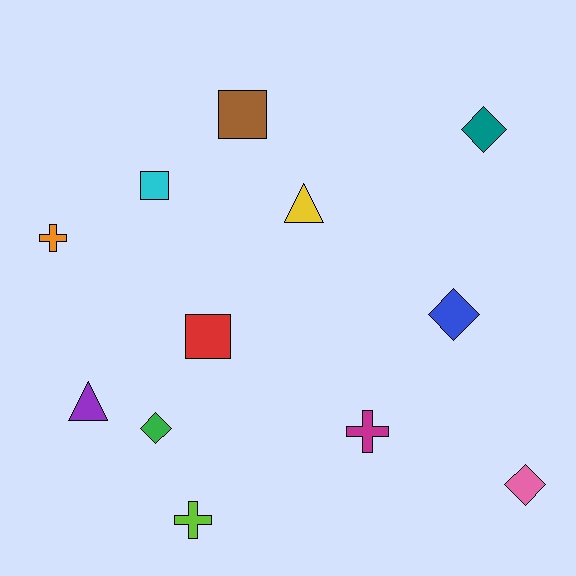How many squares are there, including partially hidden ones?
There are 3 squares.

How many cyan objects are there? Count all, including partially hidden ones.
There is 1 cyan object.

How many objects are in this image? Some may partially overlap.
There are 12 objects.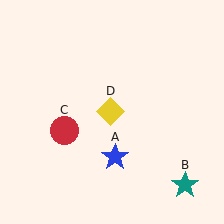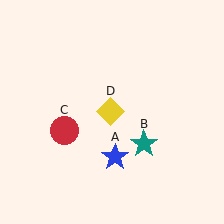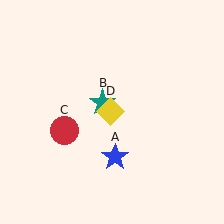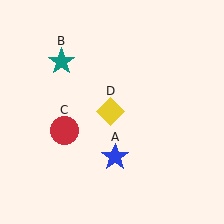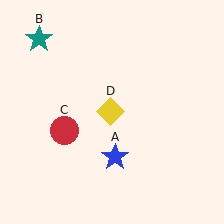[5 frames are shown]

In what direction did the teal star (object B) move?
The teal star (object B) moved up and to the left.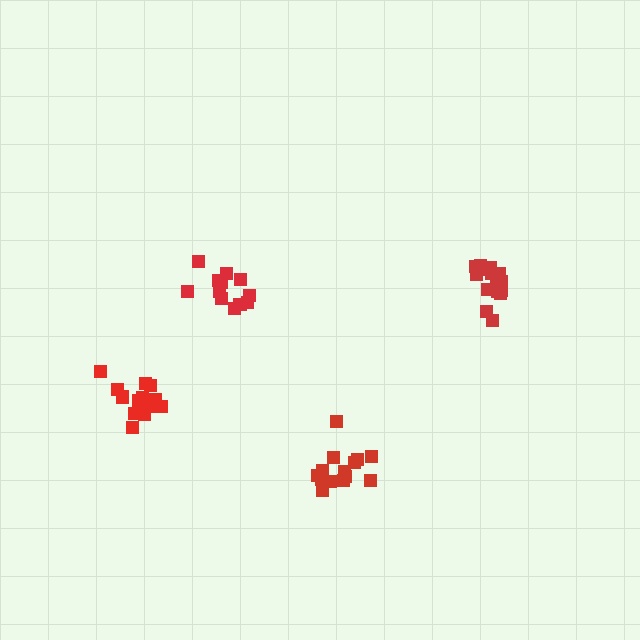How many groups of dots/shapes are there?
There are 4 groups.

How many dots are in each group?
Group 1: 14 dots, Group 2: 14 dots, Group 3: 15 dots, Group 4: 12 dots (55 total).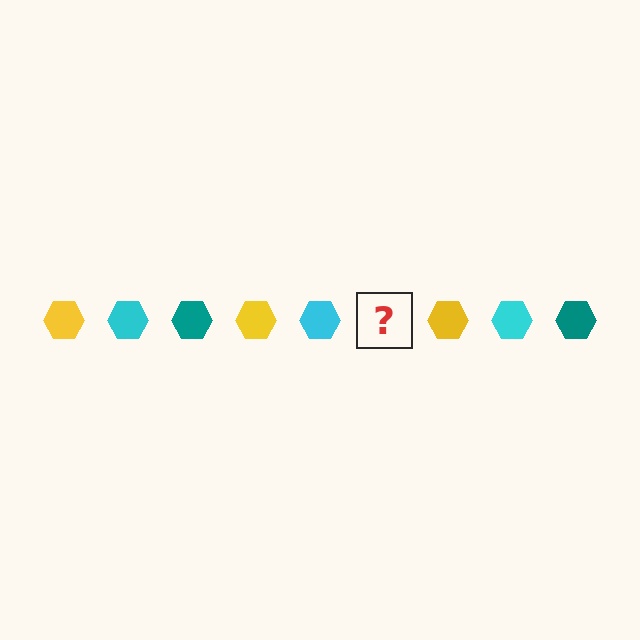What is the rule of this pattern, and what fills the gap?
The rule is that the pattern cycles through yellow, cyan, teal hexagons. The gap should be filled with a teal hexagon.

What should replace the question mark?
The question mark should be replaced with a teal hexagon.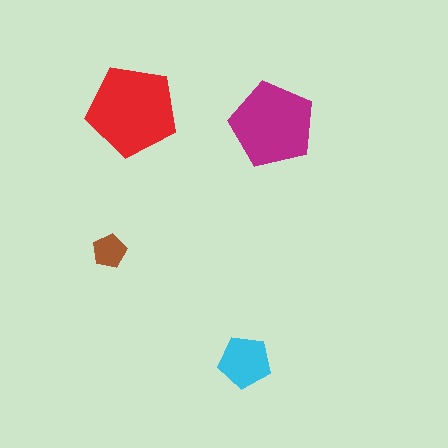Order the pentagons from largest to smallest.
the red one, the magenta one, the cyan one, the brown one.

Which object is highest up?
The red pentagon is topmost.